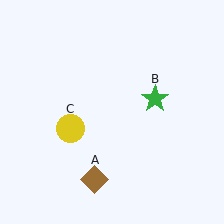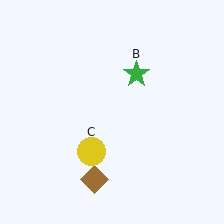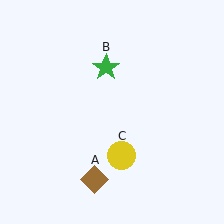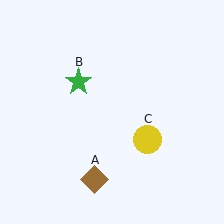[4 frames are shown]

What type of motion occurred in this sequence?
The green star (object B), yellow circle (object C) rotated counterclockwise around the center of the scene.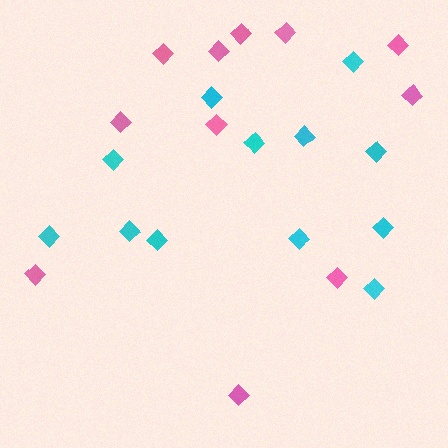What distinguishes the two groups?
There are 2 groups: one group of pink diamonds (11) and one group of cyan diamonds (12).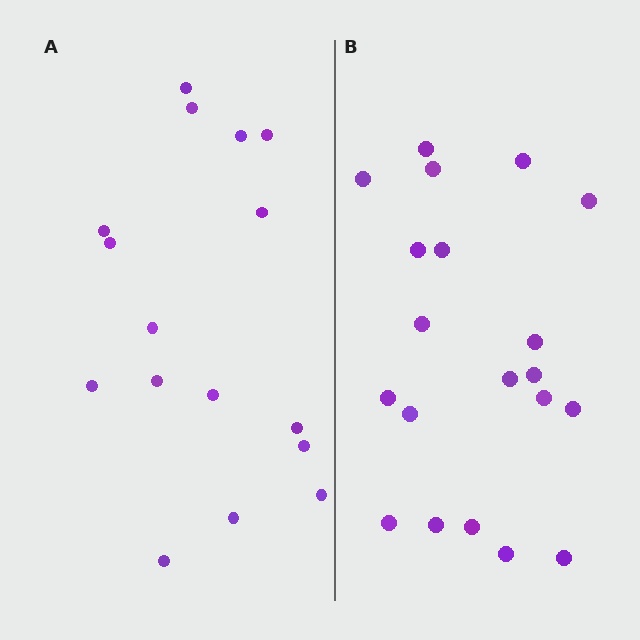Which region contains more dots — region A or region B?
Region B (the right region) has more dots.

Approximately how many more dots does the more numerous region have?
Region B has about 4 more dots than region A.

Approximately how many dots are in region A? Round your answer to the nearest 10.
About 20 dots. (The exact count is 16, which rounds to 20.)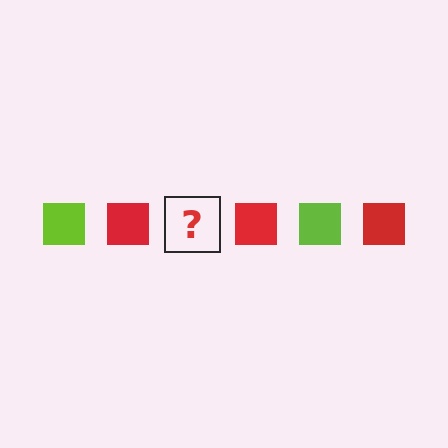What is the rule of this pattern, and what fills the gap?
The rule is that the pattern cycles through lime, red squares. The gap should be filled with a lime square.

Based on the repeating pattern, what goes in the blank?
The blank should be a lime square.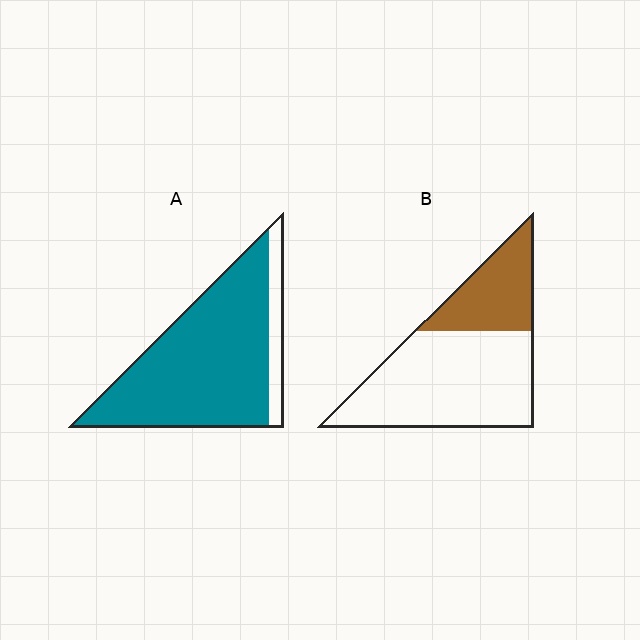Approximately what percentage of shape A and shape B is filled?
A is approximately 85% and B is approximately 30%.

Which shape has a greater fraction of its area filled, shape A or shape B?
Shape A.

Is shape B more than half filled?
No.